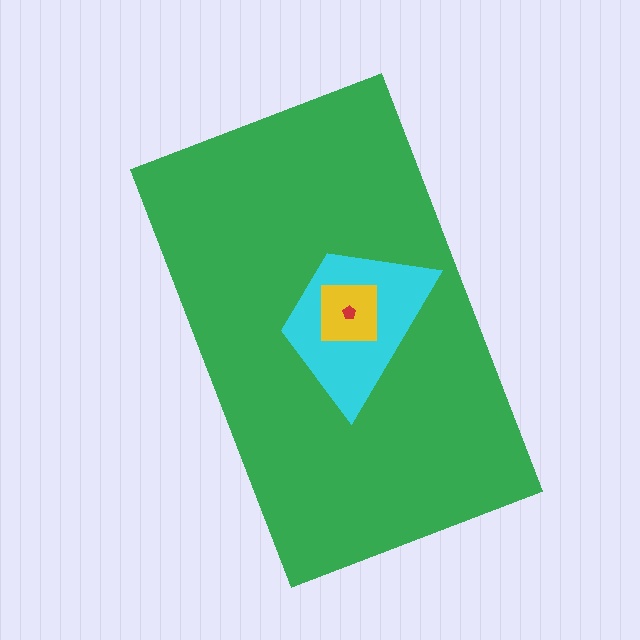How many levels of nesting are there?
4.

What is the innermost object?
The red pentagon.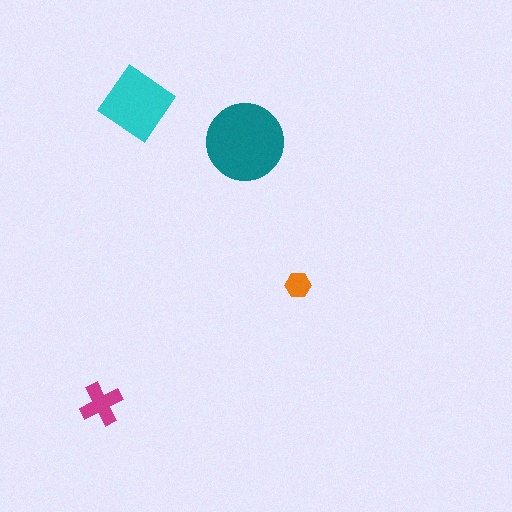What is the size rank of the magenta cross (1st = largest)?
3rd.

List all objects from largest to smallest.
The teal circle, the cyan diamond, the magenta cross, the orange hexagon.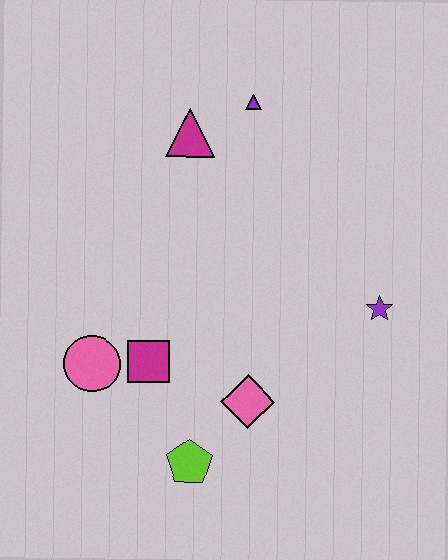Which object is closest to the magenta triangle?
The purple triangle is closest to the magenta triangle.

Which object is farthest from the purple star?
The pink circle is farthest from the purple star.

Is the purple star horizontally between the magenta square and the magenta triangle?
No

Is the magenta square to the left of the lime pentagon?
Yes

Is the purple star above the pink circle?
Yes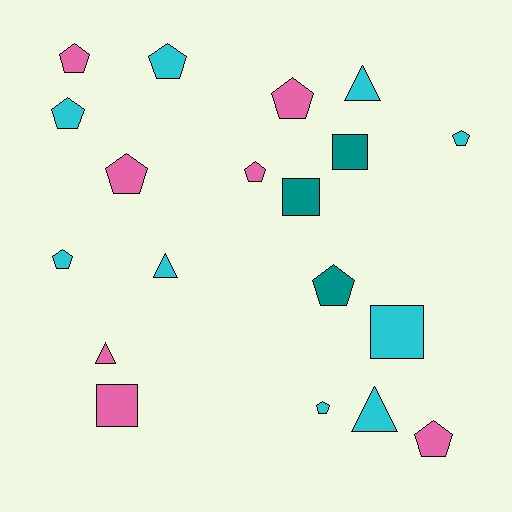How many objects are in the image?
There are 19 objects.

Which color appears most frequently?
Cyan, with 9 objects.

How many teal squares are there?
There are 2 teal squares.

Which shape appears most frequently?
Pentagon, with 11 objects.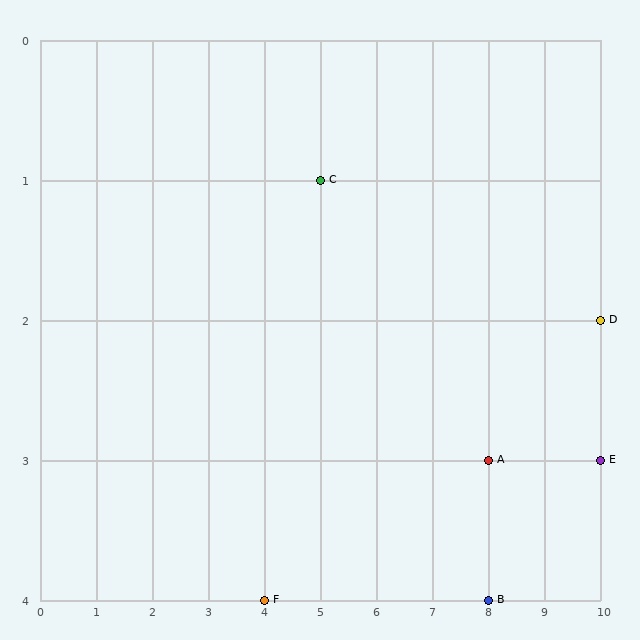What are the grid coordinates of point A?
Point A is at grid coordinates (8, 3).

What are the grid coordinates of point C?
Point C is at grid coordinates (5, 1).